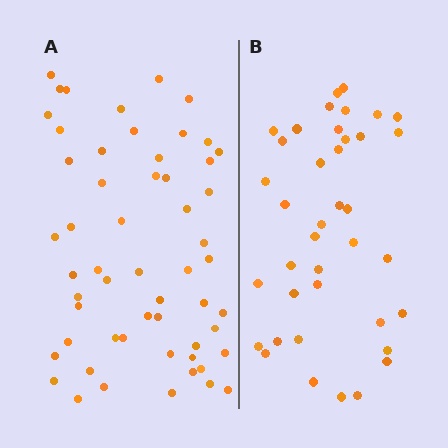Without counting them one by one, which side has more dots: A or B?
Region A (the left region) has more dots.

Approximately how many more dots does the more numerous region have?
Region A has approximately 15 more dots than region B.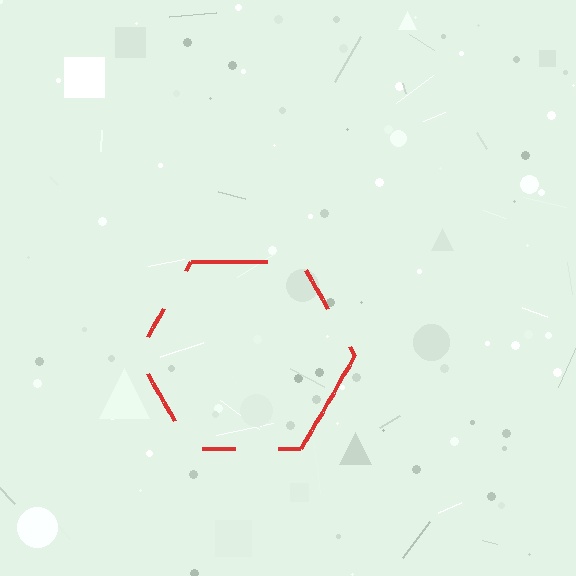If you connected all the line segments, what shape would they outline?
They would outline a hexagon.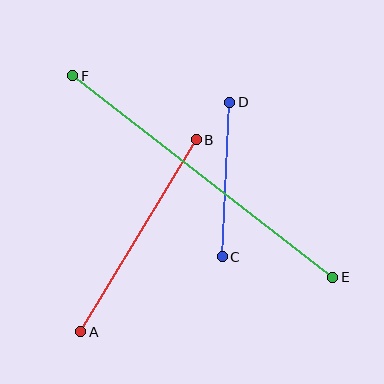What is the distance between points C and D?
The distance is approximately 155 pixels.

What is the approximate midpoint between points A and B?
The midpoint is at approximately (139, 236) pixels.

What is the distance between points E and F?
The distance is approximately 329 pixels.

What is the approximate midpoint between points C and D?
The midpoint is at approximately (226, 180) pixels.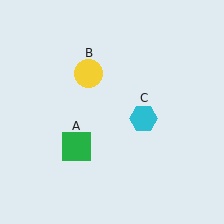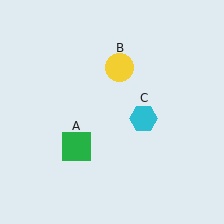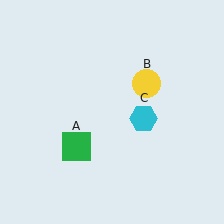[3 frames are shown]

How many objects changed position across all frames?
1 object changed position: yellow circle (object B).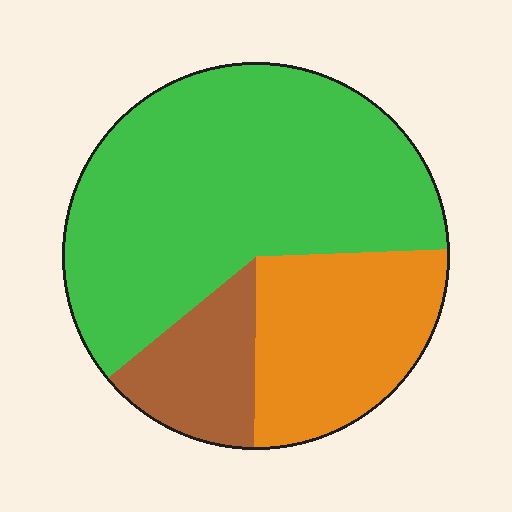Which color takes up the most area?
Green, at roughly 60%.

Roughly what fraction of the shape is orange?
Orange takes up between a quarter and a half of the shape.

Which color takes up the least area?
Brown, at roughly 15%.